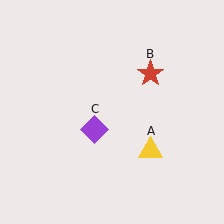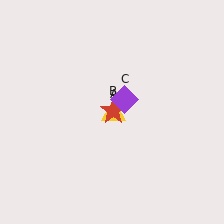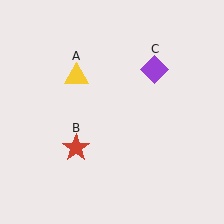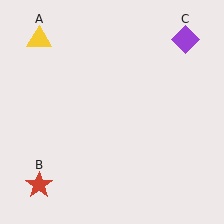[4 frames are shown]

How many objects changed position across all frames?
3 objects changed position: yellow triangle (object A), red star (object B), purple diamond (object C).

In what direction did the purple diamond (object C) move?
The purple diamond (object C) moved up and to the right.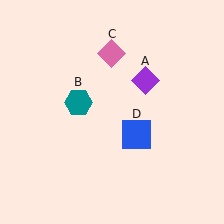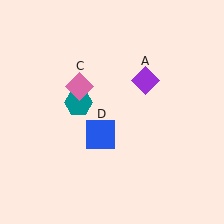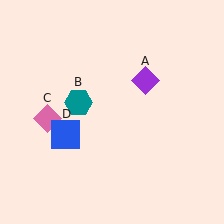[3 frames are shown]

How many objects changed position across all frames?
2 objects changed position: pink diamond (object C), blue square (object D).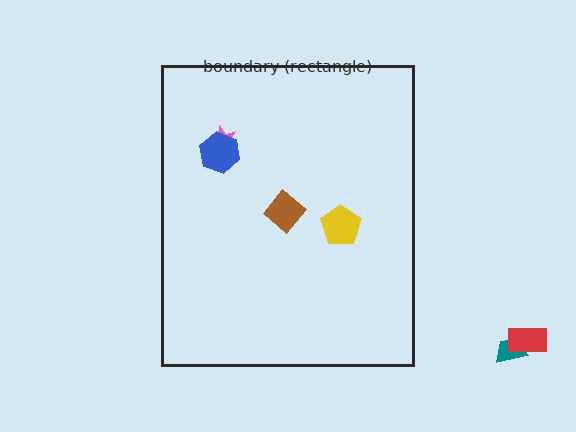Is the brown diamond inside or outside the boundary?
Inside.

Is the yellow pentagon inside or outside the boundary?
Inside.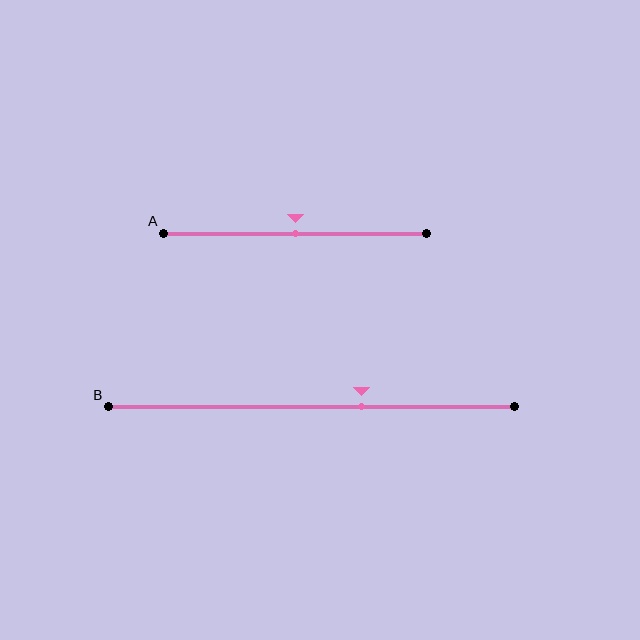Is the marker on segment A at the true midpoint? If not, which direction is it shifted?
Yes, the marker on segment A is at the true midpoint.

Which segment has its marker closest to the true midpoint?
Segment A has its marker closest to the true midpoint.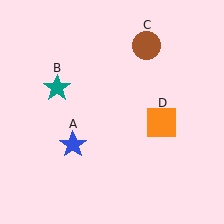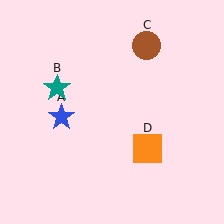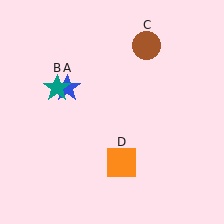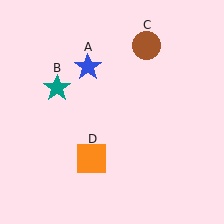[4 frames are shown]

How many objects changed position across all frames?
2 objects changed position: blue star (object A), orange square (object D).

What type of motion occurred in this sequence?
The blue star (object A), orange square (object D) rotated clockwise around the center of the scene.